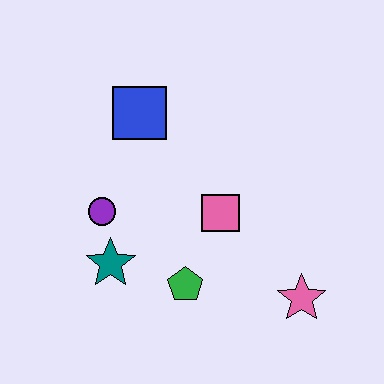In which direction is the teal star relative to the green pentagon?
The teal star is to the left of the green pentagon.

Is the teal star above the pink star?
Yes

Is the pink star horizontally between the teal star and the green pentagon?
No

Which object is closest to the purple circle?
The teal star is closest to the purple circle.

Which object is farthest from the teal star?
The pink star is farthest from the teal star.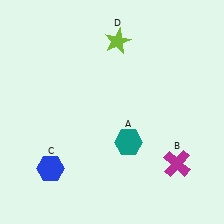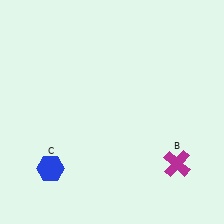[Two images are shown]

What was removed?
The teal hexagon (A), the lime star (D) were removed in Image 2.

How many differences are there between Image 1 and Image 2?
There are 2 differences between the two images.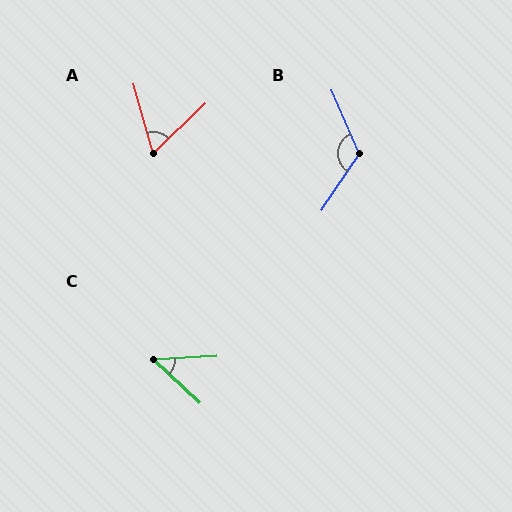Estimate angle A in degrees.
Approximately 61 degrees.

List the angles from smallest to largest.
C (47°), A (61°), B (123°).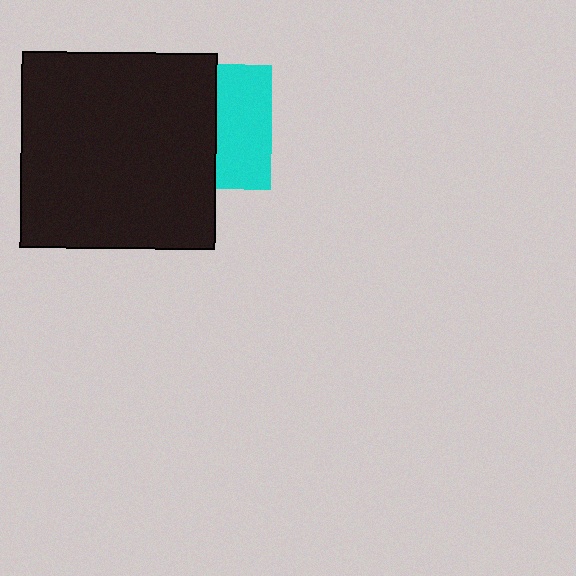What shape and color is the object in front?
The object in front is a black square.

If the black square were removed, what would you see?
You would see the complete cyan square.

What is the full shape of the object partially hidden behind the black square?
The partially hidden object is a cyan square.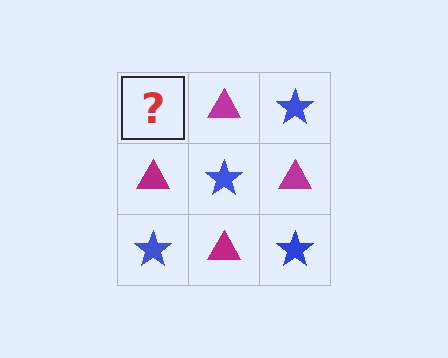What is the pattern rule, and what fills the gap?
The rule is that it alternates blue star and magenta triangle in a checkerboard pattern. The gap should be filled with a blue star.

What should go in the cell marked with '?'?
The missing cell should contain a blue star.